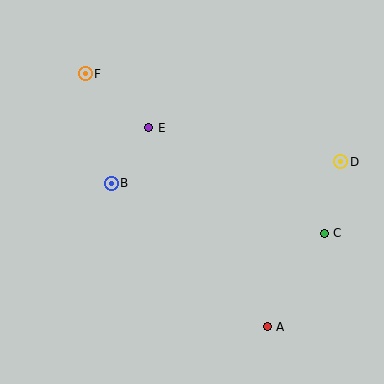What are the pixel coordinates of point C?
Point C is at (324, 233).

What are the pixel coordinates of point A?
Point A is at (267, 327).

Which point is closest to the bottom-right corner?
Point A is closest to the bottom-right corner.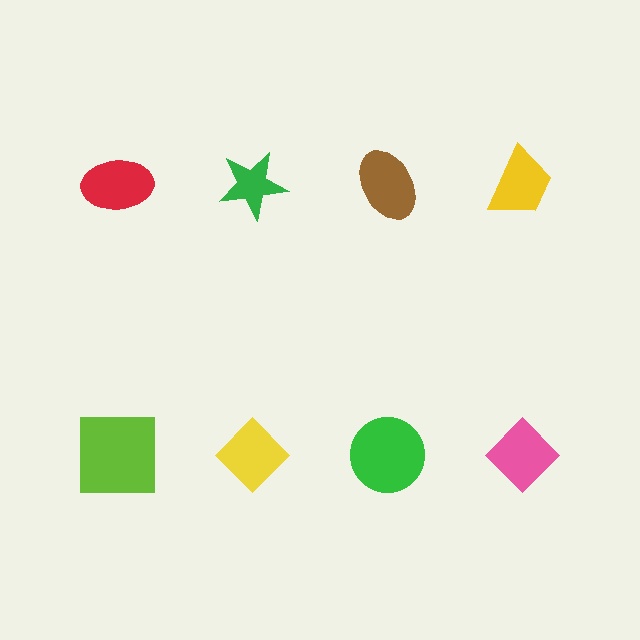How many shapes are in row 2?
4 shapes.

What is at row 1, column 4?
A yellow trapezoid.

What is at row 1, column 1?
A red ellipse.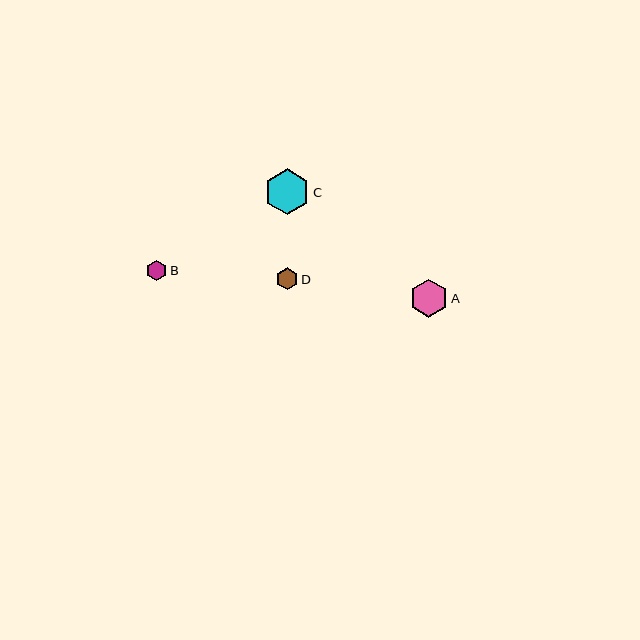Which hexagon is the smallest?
Hexagon B is the smallest with a size of approximately 20 pixels.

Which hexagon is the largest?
Hexagon C is the largest with a size of approximately 46 pixels.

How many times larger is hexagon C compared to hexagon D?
Hexagon C is approximately 2.1 times the size of hexagon D.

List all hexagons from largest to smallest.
From largest to smallest: C, A, D, B.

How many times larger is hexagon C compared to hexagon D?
Hexagon C is approximately 2.1 times the size of hexagon D.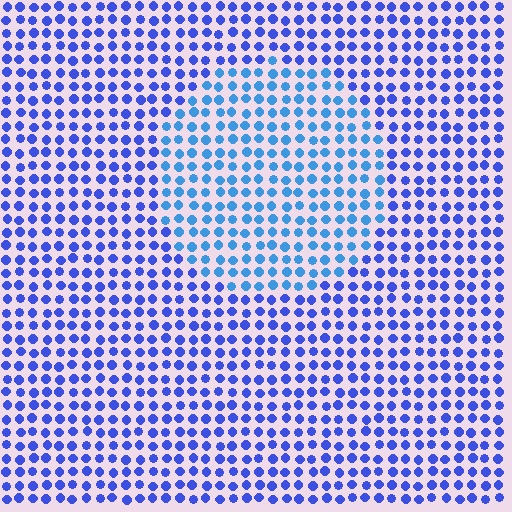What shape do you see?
I see a circle.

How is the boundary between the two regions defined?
The boundary is defined purely by a slight shift in hue (about 27 degrees). Spacing, size, and orientation are identical on both sides.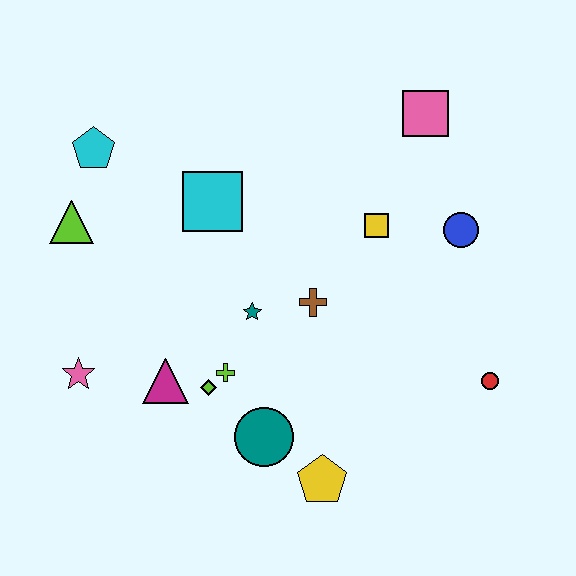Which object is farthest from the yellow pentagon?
The cyan pentagon is farthest from the yellow pentagon.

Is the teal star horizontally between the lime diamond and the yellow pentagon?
Yes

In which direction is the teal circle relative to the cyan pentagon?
The teal circle is below the cyan pentagon.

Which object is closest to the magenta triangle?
The lime diamond is closest to the magenta triangle.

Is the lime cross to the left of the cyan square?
No